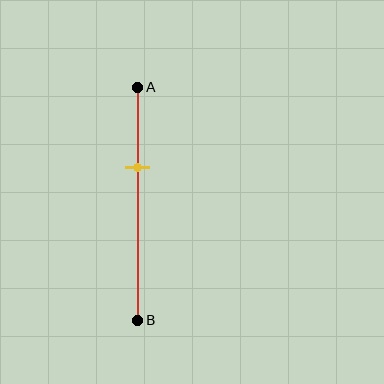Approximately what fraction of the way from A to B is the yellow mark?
The yellow mark is approximately 35% of the way from A to B.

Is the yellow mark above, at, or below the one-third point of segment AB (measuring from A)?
The yellow mark is approximately at the one-third point of segment AB.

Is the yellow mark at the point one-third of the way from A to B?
Yes, the mark is approximately at the one-third point.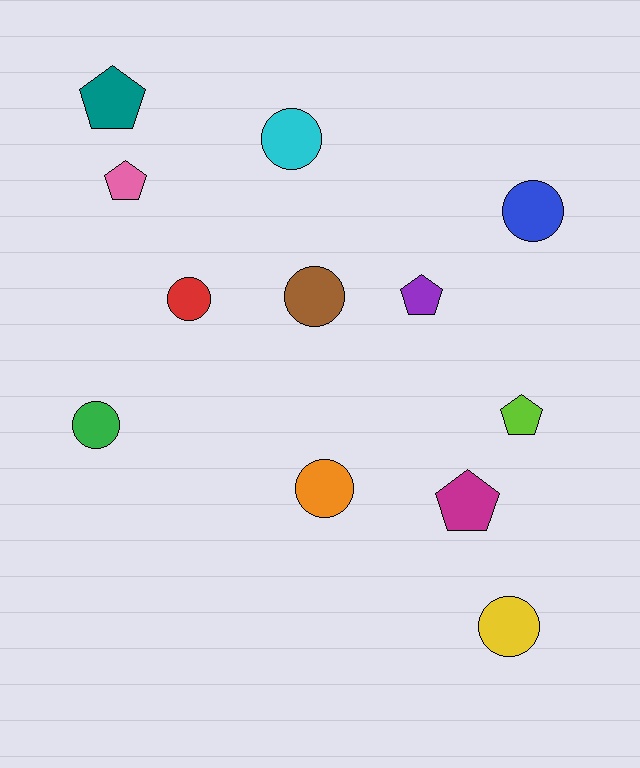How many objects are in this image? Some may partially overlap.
There are 12 objects.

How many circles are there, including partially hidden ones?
There are 7 circles.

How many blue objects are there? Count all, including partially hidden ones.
There is 1 blue object.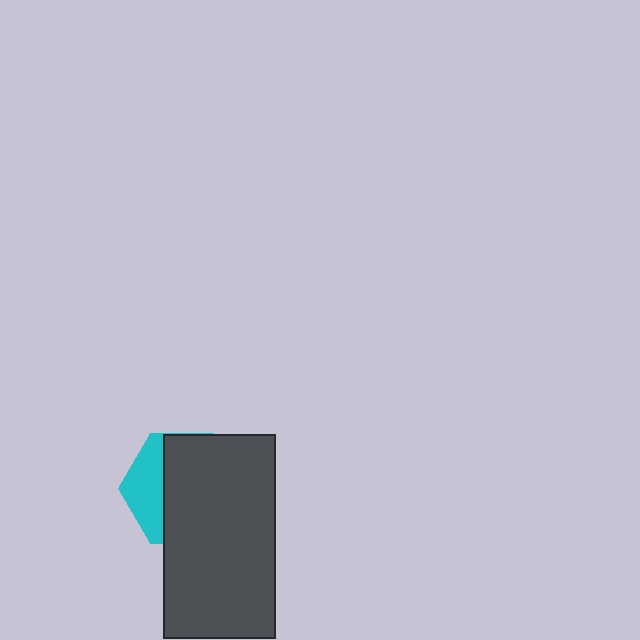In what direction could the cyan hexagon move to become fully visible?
The cyan hexagon could move left. That would shift it out from behind the dark gray rectangle entirely.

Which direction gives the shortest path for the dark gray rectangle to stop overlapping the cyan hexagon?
Moving right gives the shortest separation.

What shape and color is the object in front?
The object in front is a dark gray rectangle.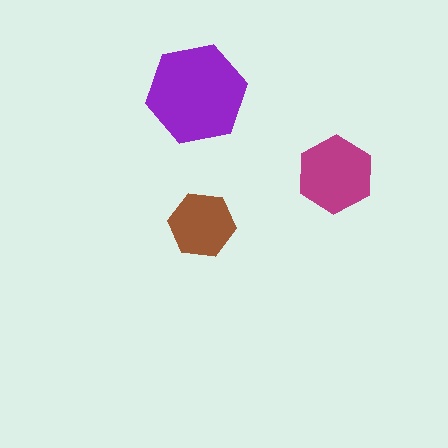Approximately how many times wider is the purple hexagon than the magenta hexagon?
About 1.5 times wider.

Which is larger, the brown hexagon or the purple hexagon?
The purple one.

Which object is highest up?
The purple hexagon is topmost.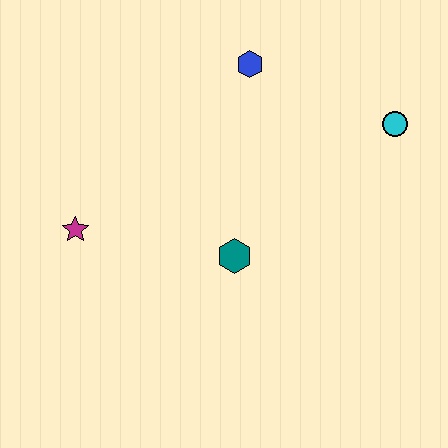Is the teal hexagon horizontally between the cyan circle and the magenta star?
Yes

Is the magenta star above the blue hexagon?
No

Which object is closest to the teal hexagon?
The magenta star is closest to the teal hexagon.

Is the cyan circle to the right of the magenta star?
Yes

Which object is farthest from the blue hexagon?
The magenta star is farthest from the blue hexagon.